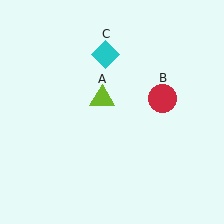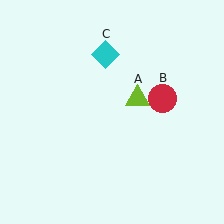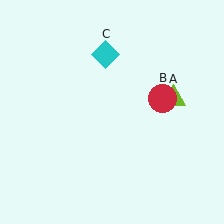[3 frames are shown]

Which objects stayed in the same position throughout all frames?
Red circle (object B) and cyan diamond (object C) remained stationary.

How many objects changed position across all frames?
1 object changed position: lime triangle (object A).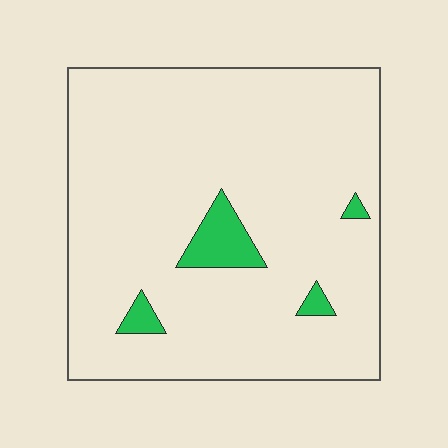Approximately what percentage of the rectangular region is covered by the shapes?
Approximately 5%.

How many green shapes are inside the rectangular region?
4.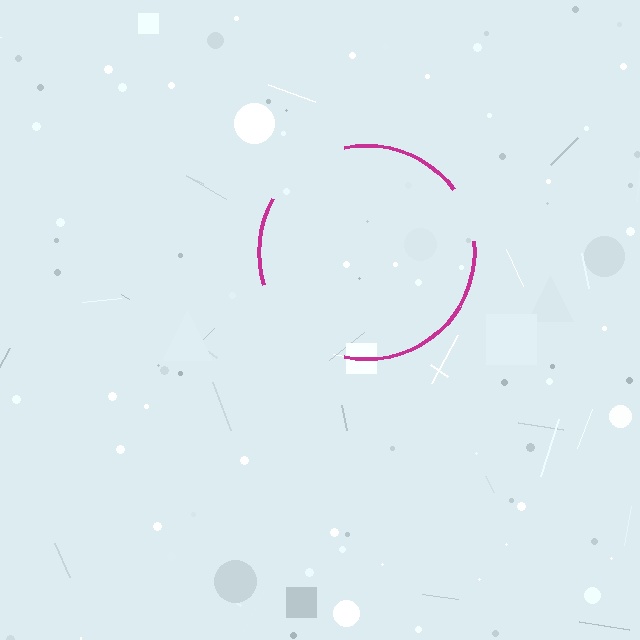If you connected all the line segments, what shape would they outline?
They would outline a circle.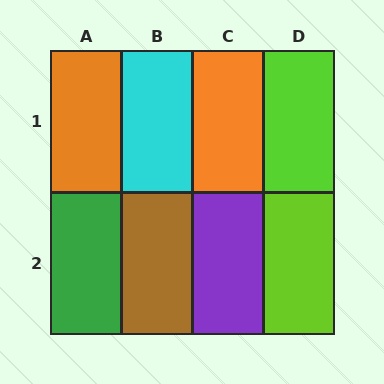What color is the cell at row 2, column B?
Brown.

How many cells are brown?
1 cell is brown.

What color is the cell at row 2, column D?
Lime.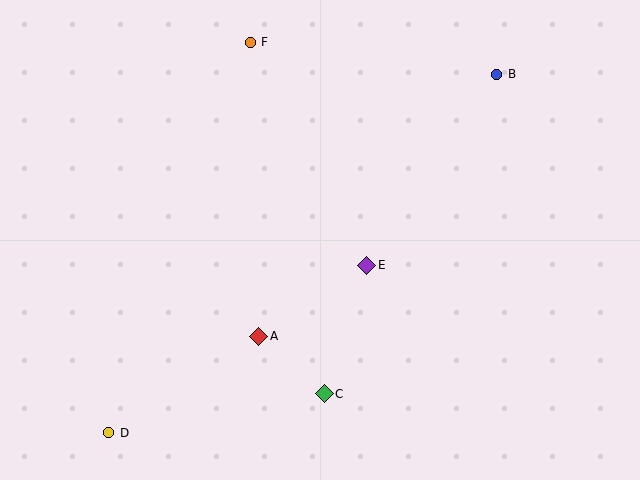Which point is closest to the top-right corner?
Point B is closest to the top-right corner.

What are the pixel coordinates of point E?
Point E is at (367, 265).